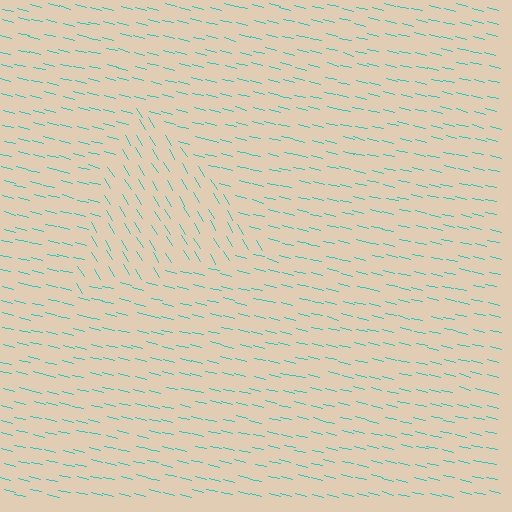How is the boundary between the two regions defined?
The boundary is defined purely by a change in line orientation (approximately 45 degrees difference). All lines are the same color and thickness.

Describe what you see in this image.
The image is filled with small cyan line segments. A triangle region in the image has lines oriented differently from the surrounding lines, creating a visible texture boundary.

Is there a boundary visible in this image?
Yes, there is a texture boundary formed by a change in line orientation.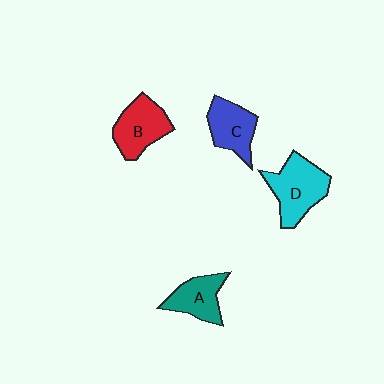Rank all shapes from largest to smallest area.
From largest to smallest: D (cyan), B (red), C (blue), A (teal).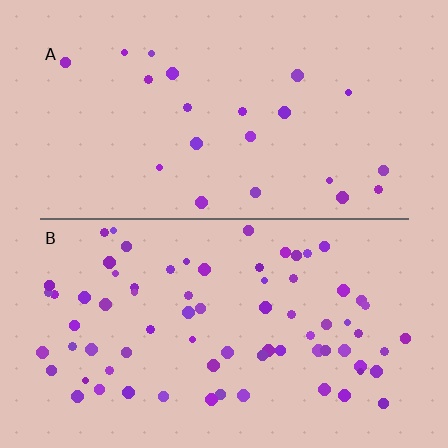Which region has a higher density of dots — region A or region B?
B (the bottom).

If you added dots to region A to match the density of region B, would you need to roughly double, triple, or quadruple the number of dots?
Approximately triple.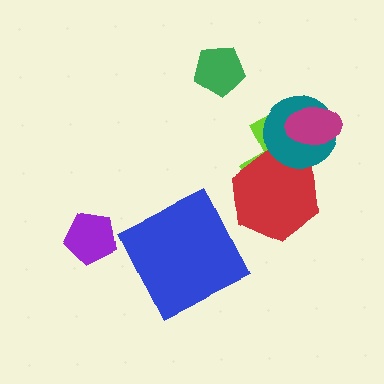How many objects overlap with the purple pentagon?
0 objects overlap with the purple pentagon.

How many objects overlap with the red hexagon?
2 objects overlap with the red hexagon.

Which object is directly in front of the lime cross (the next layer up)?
The red hexagon is directly in front of the lime cross.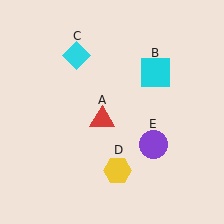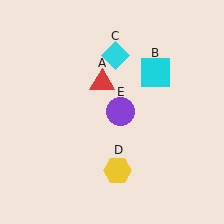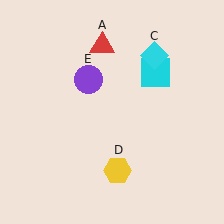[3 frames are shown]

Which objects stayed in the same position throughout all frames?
Cyan square (object B) and yellow hexagon (object D) remained stationary.